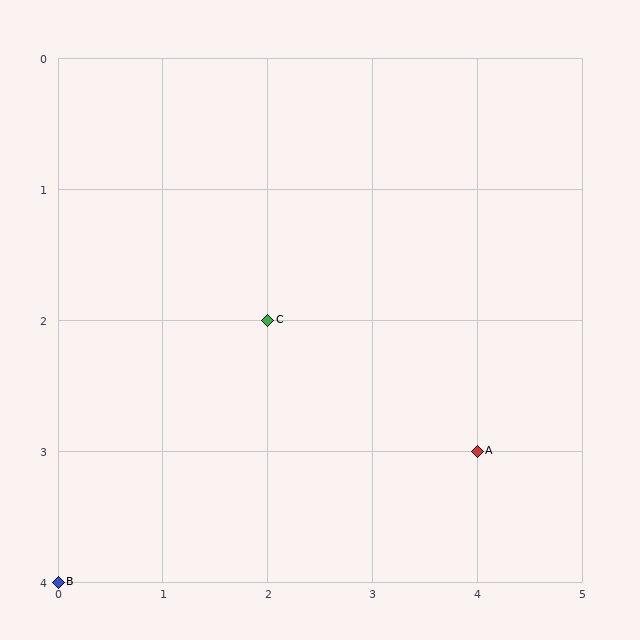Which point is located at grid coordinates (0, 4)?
Point B is at (0, 4).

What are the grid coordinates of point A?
Point A is at grid coordinates (4, 3).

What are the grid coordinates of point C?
Point C is at grid coordinates (2, 2).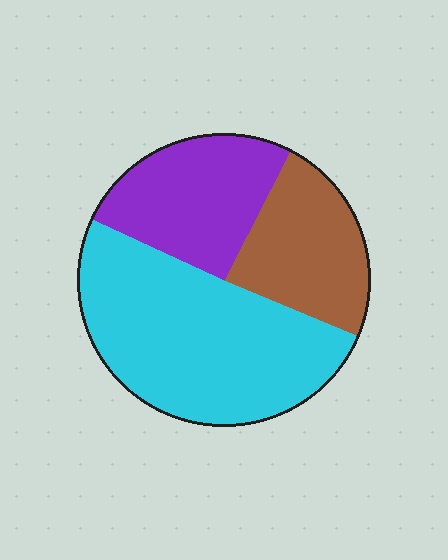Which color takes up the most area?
Cyan, at roughly 50%.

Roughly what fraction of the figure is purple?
Purple covers roughly 25% of the figure.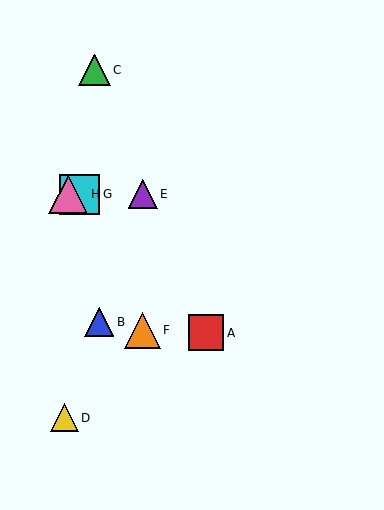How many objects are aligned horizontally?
3 objects (E, G, H) are aligned horizontally.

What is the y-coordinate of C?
Object C is at y≈70.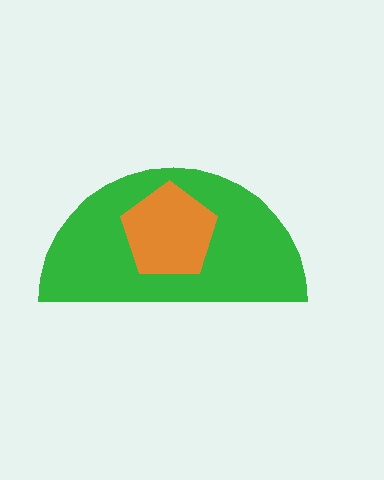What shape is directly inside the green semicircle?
The orange pentagon.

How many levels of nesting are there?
2.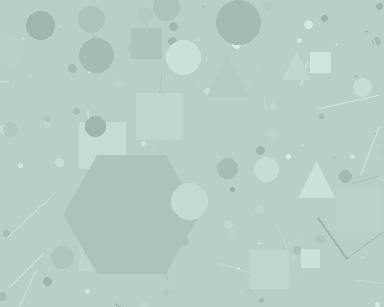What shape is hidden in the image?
A hexagon is hidden in the image.